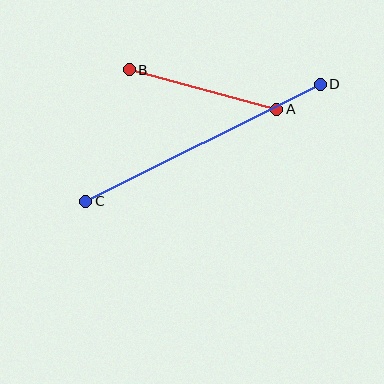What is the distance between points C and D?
The distance is approximately 262 pixels.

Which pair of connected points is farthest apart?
Points C and D are farthest apart.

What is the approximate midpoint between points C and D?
The midpoint is at approximately (203, 143) pixels.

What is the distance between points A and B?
The distance is approximately 153 pixels.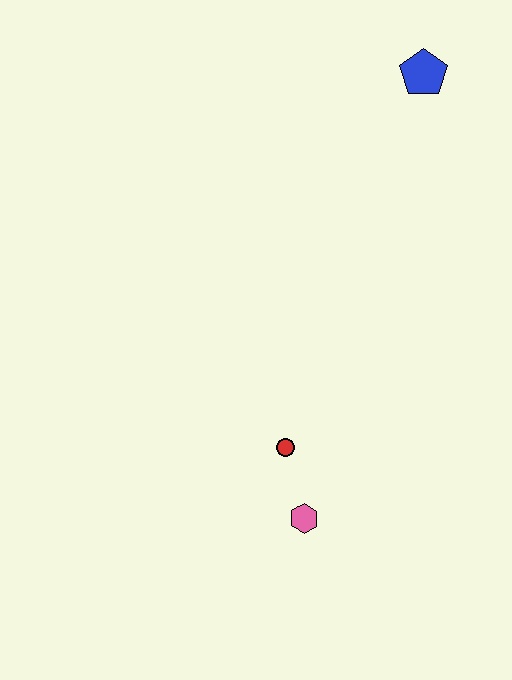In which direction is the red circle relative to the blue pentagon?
The red circle is below the blue pentagon.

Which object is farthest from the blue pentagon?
The pink hexagon is farthest from the blue pentagon.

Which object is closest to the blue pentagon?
The red circle is closest to the blue pentagon.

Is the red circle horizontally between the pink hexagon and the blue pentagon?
No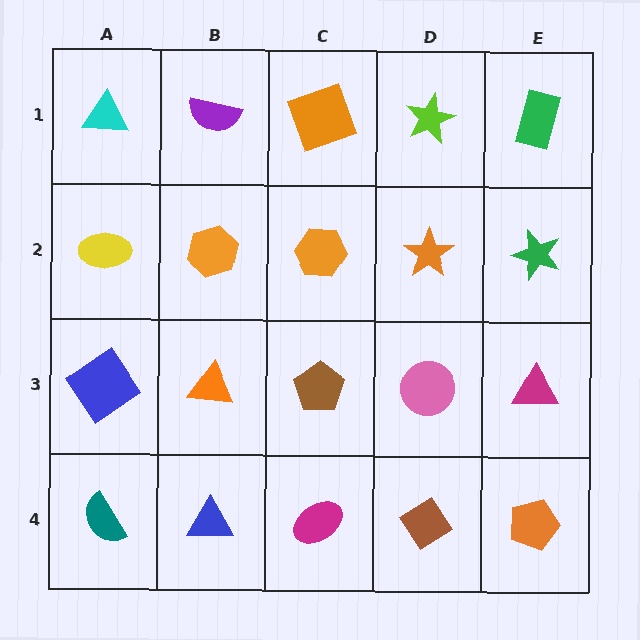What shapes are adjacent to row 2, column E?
A green rectangle (row 1, column E), a magenta triangle (row 3, column E), an orange star (row 2, column D).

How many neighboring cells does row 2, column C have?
4.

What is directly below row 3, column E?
An orange pentagon.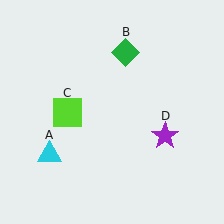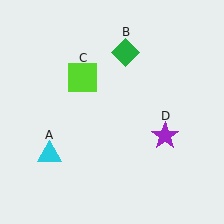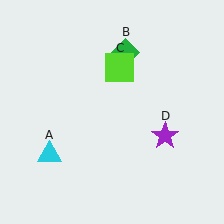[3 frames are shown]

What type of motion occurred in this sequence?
The lime square (object C) rotated clockwise around the center of the scene.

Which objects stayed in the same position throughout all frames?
Cyan triangle (object A) and green diamond (object B) and purple star (object D) remained stationary.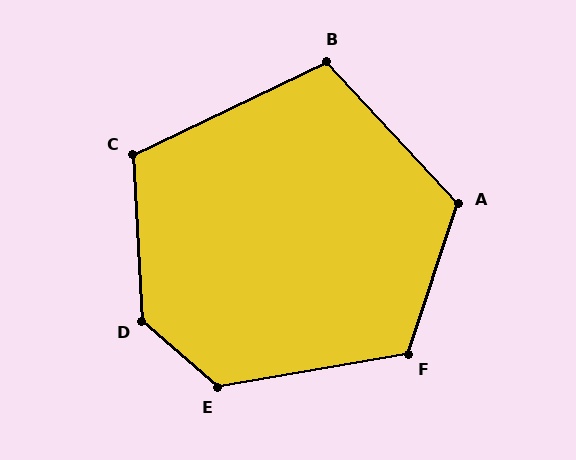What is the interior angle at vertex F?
Approximately 119 degrees (obtuse).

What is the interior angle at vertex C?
Approximately 113 degrees (obtuse).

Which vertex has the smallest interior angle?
B, at approximately 107 degrees.